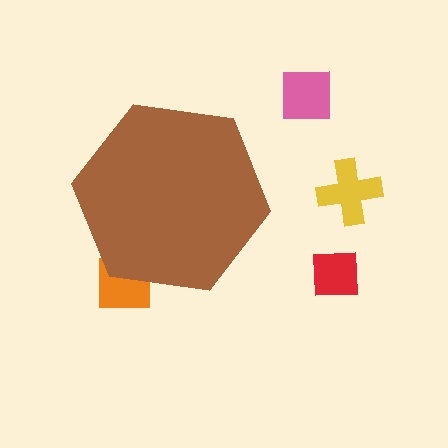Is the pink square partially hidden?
No, the pink square is fully visible.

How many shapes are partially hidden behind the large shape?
1 shape is partially hidden.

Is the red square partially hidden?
No, the red square is fully visible.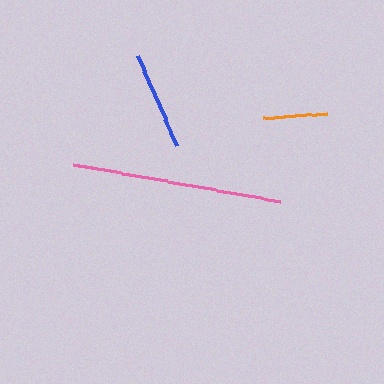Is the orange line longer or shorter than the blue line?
The blue line is longer than the orange line.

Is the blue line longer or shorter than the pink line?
The pink line is longer than the blue line.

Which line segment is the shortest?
The orange line is the shortest at approximately 65 pixels.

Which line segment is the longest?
The pink line is the longest at approximately 211 pixels.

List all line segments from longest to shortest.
From longest to shortest: pink, blue, orange.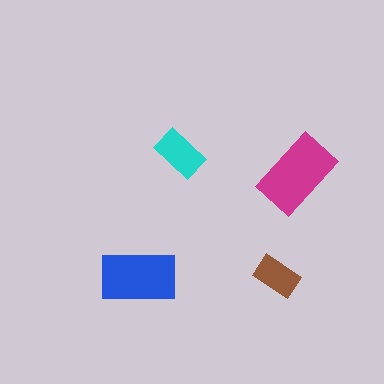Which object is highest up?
The cyan rectangle is topmost.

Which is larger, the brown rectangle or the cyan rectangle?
The cyan one.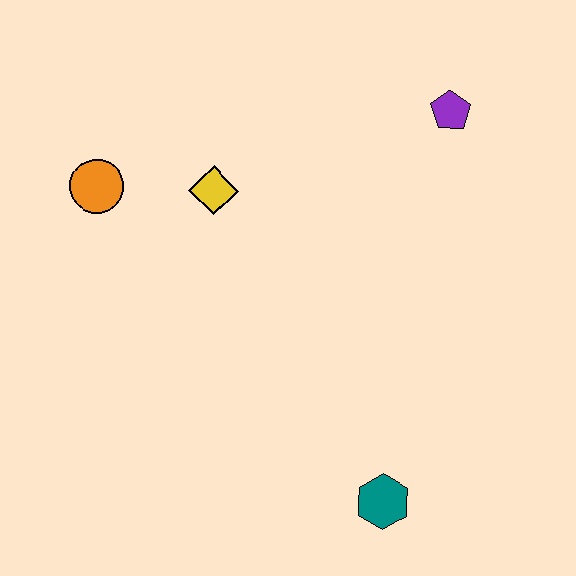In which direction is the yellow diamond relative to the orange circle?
The yellow diamond is to the right of the orange circle.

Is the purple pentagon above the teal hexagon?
Yes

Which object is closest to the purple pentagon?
The yellow diamond is closest to the purple pentagon.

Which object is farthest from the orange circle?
The teal hexagon is farthest from the orange circle.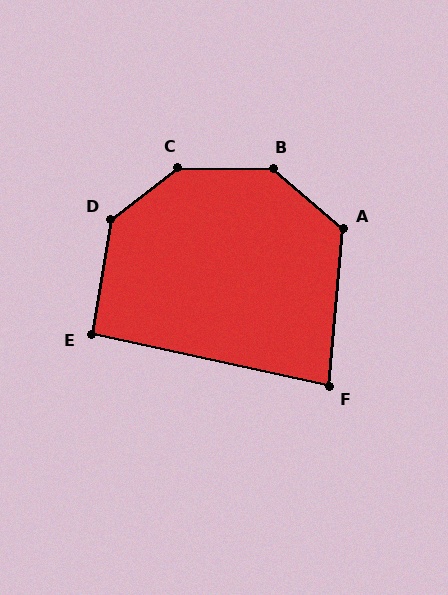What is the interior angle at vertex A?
Approximately 126 degrees (obtuse).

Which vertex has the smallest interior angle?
F, at approximately 83 degrees.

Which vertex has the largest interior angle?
C, at approximately 142 degrees.